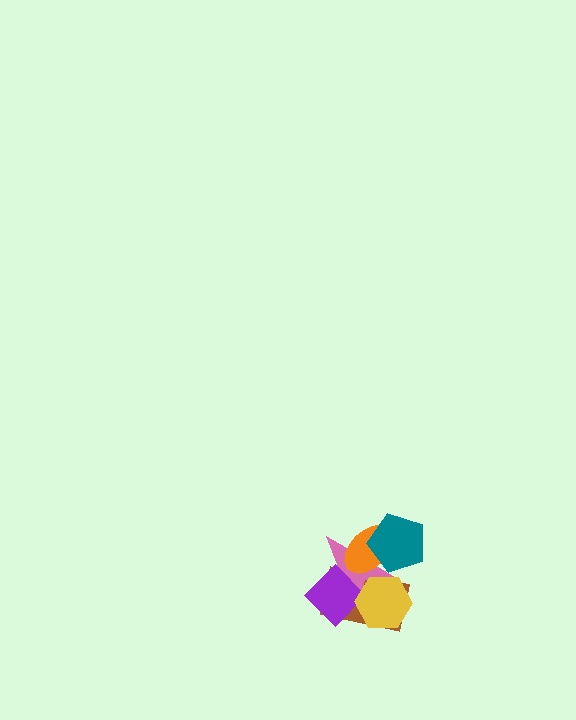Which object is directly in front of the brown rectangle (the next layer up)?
The pink star is directly in front of the brown rectangle.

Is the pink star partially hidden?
Yes, it is partially covered by another shape.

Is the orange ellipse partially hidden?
Yes, it is partially covered by another shape.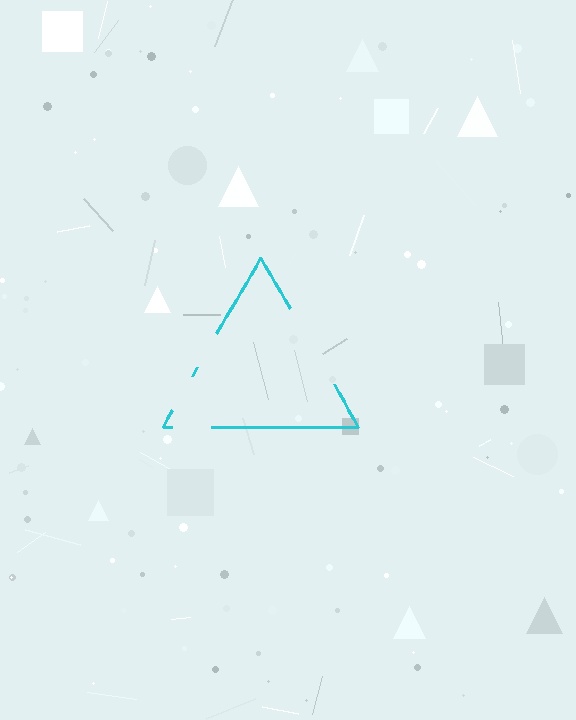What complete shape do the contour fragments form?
The contour fragments form a triangle.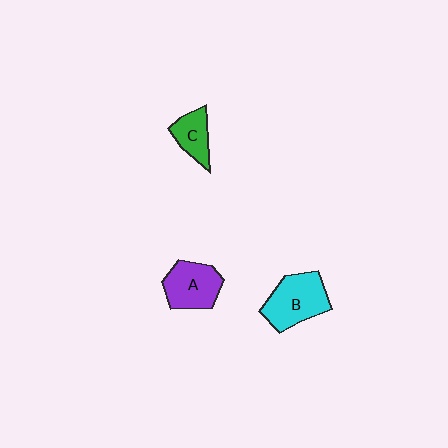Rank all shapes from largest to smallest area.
From largest to smallest: B (cyan), A (purple), C (green).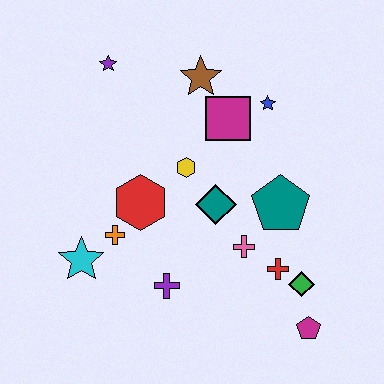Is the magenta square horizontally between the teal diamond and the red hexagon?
No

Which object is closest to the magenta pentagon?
The green diamond is closest to the magenta pentagon.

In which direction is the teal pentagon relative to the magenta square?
The teal pentagon is below the magenta square.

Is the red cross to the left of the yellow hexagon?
No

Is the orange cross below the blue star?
Yes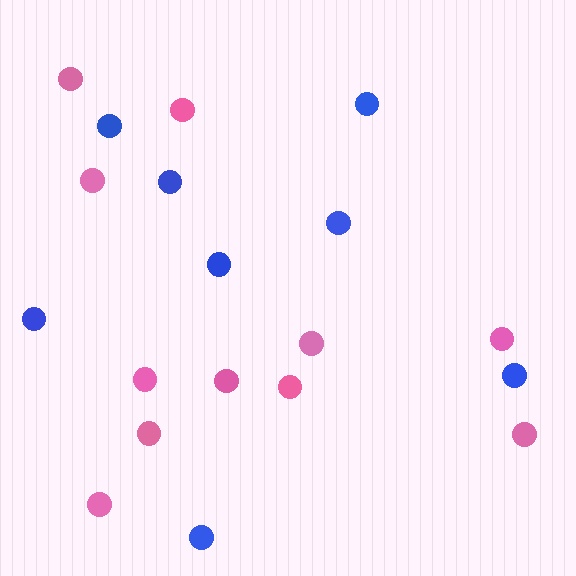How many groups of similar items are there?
There are 2 groups: one group of pink circles (11) and one group of blue circles (8).